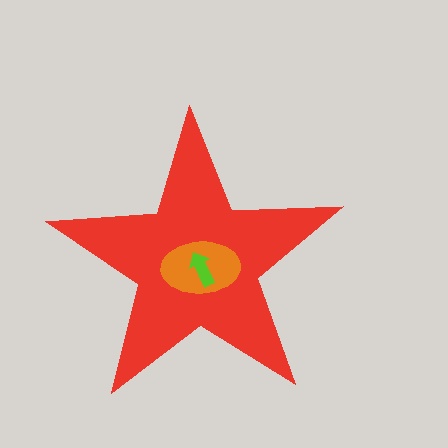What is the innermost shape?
The lime arrow.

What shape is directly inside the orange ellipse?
The lime arrow.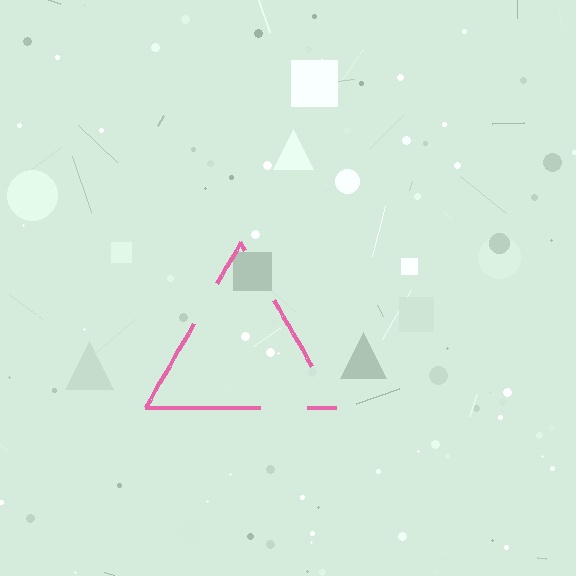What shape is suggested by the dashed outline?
The dashed outline suggests a triangle.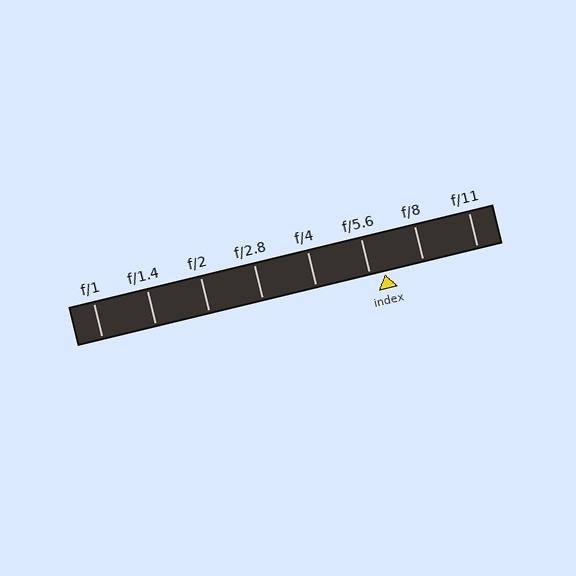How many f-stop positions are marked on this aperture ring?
There are 8 f-stop positions marked.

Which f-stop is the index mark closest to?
The index mark is closest to f/5.6.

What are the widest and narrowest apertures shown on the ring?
The widest aperture shown is f/1 and the narrowest is f/11.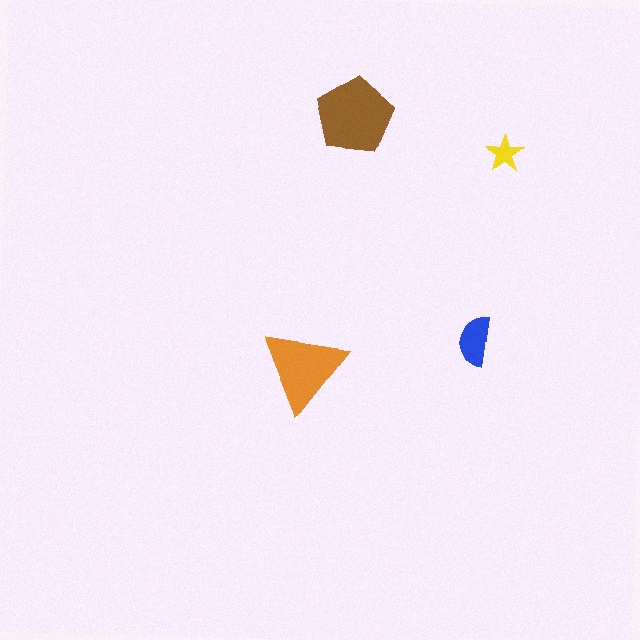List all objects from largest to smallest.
The brown pentagon, the orange triangle, the blue semicircle, the yellow star.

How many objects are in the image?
There are 4 objects in the image.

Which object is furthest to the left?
The orange triangle is leftmost.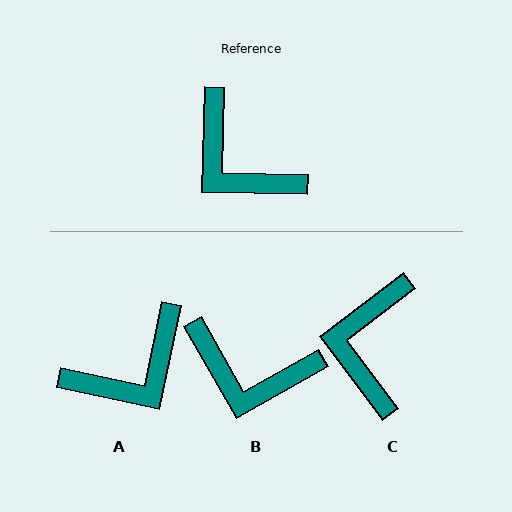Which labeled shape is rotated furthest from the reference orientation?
A, about 80 degrees away.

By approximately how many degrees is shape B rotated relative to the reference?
Approximately 31 degrees counter-clockwise.